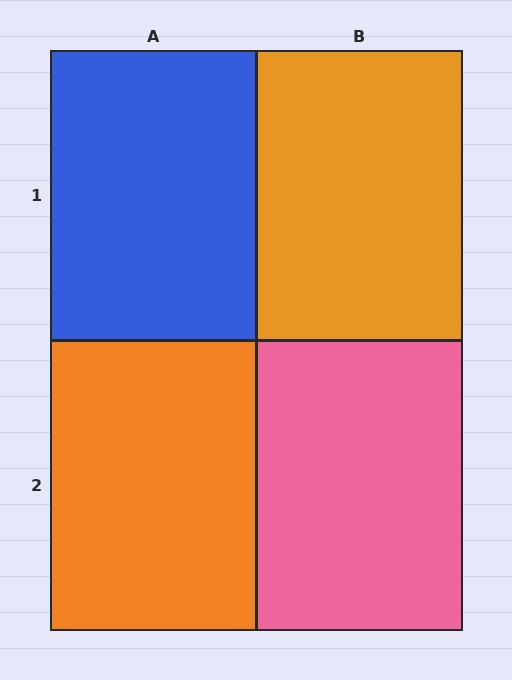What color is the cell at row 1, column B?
Orange.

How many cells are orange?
2 cells are orange.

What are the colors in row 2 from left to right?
Orange, pink.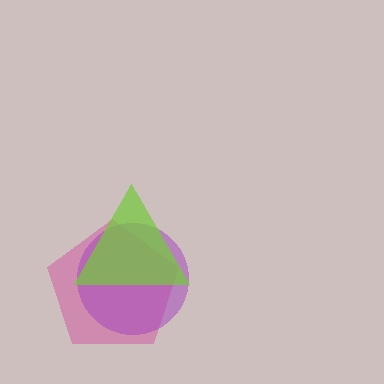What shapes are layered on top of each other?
The layered shapes are: a magenta pentagon, a purple circle, a lime triangle.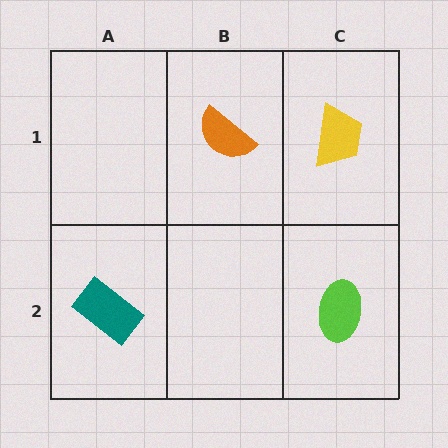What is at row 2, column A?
A teal rectangle.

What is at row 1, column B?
An orange semicircle.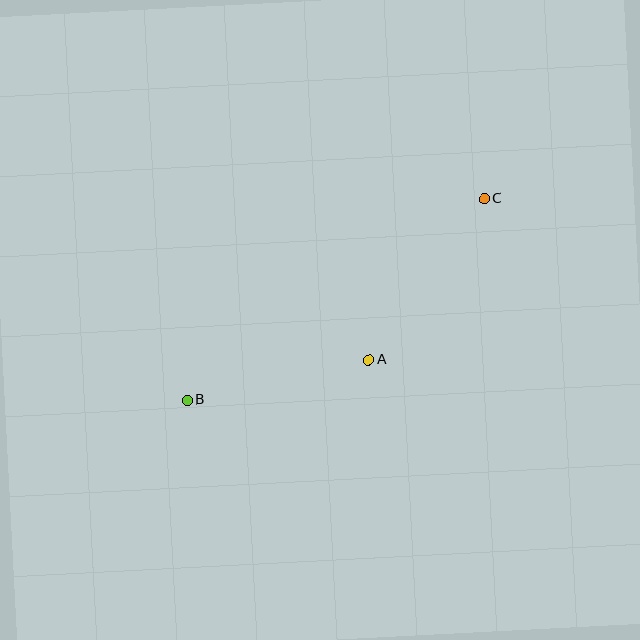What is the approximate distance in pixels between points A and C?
The distance between A and C is approximately 198 pixels.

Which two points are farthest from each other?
Points B and C are farthest from each other.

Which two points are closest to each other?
Points A and B are closest to each other.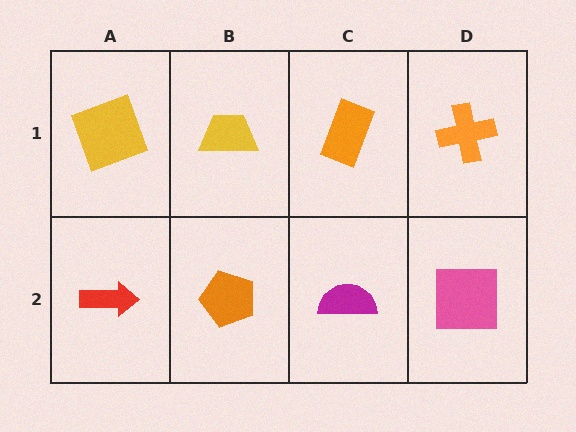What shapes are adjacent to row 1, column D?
A pink square (row 2, column D), an orange rectangle (row 1, column C).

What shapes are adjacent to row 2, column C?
An orange rectangle (row 1, column C), an orange pentagon (row 2, column B), a pink square (row 2, column D).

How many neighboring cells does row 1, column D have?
2.